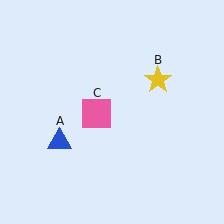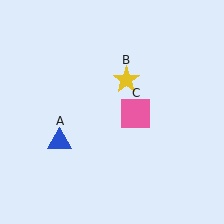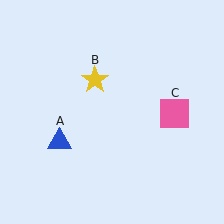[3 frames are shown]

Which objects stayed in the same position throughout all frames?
Blue triangle (object A) remained stationary.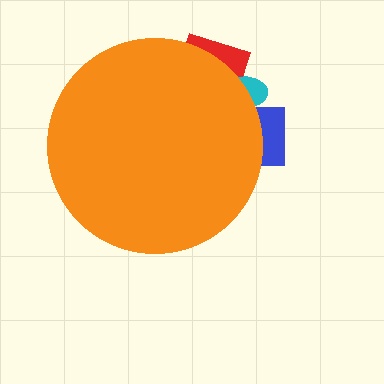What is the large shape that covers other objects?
An orange circle.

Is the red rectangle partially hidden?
Yes, the red rectangle is partially hidden behind the orange circle.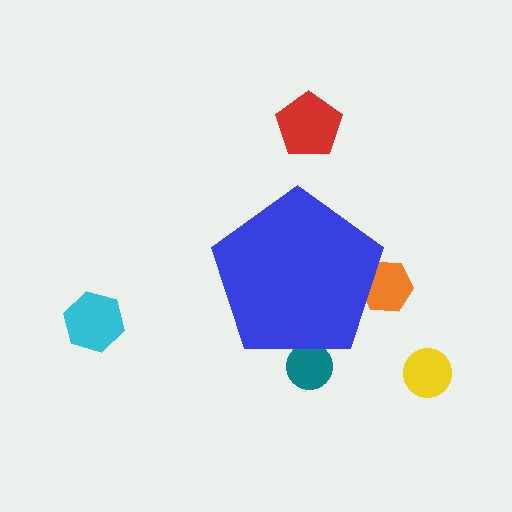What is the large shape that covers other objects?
A blue pentagon.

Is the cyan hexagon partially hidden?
No, the cyan hexagon is fully visible.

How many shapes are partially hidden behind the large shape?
2 shapes are partially hidden.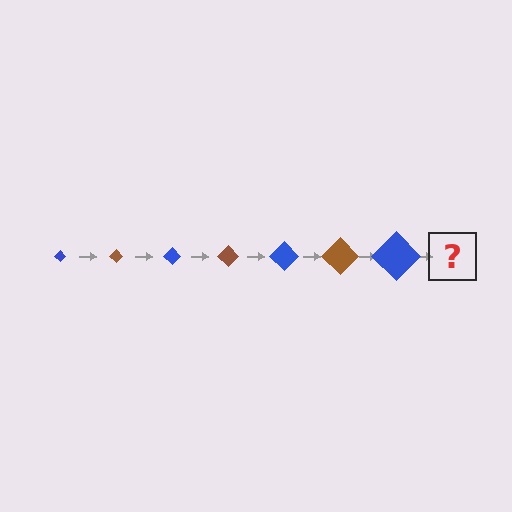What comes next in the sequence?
The next element should be a brown diamond, larger than the previous one.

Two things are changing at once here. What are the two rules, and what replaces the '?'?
The two rules are that the diamond grows larger each step and the color cycles through blue and brown. The '?' should be a brown diamond, larger than the previous one.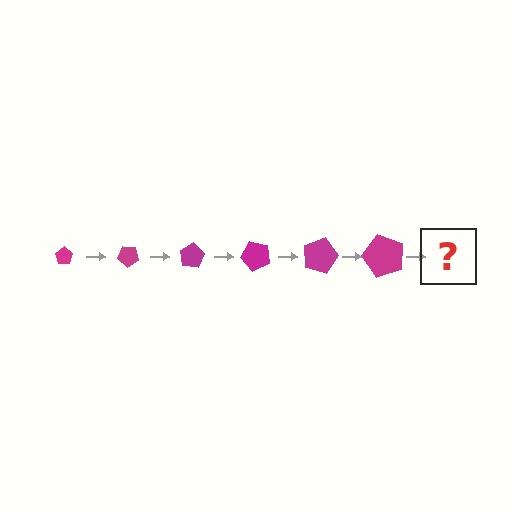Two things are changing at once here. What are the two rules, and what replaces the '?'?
The two rules are that the pentagon grows larger each step and it rotates 40 degrees each step. The '?' should be a pentagon, larger than the previous one and rotated 240 degrees from the start.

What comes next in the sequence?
The next element should be a pentagon, larger than the previous one and rotated 240 degrees from the start.